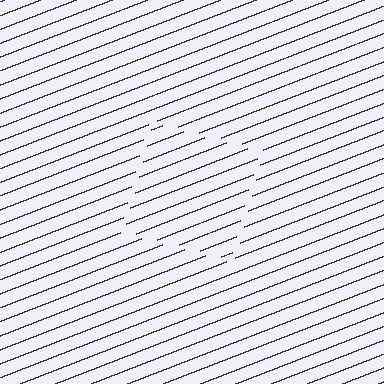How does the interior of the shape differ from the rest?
The interior of the shape contains the same grating, shifted by half a period — the contour is defined by the phase discontinuity where line-ends from the inner and outer gratings abut.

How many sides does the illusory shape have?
4 sides — the line-ends trace a square.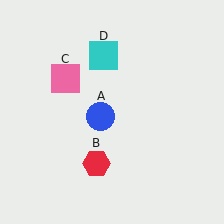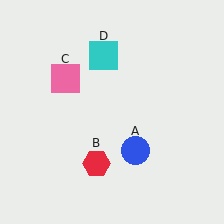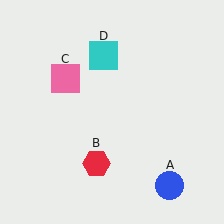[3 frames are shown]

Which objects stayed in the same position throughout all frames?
Red hexagon (object B) and pink square (object C) and cyan square (object D) remained stationary.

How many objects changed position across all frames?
1 object changed position: blue circle (object A).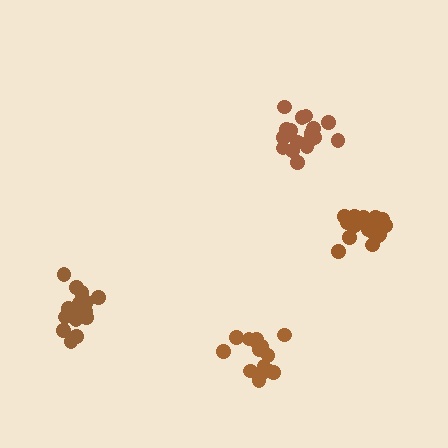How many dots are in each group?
Group 1: 18 dots, Group 2: 15 dots, Group 3: 19 dots, Group 4: 18 dots (70 total).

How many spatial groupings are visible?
There are 4 spatial groupings.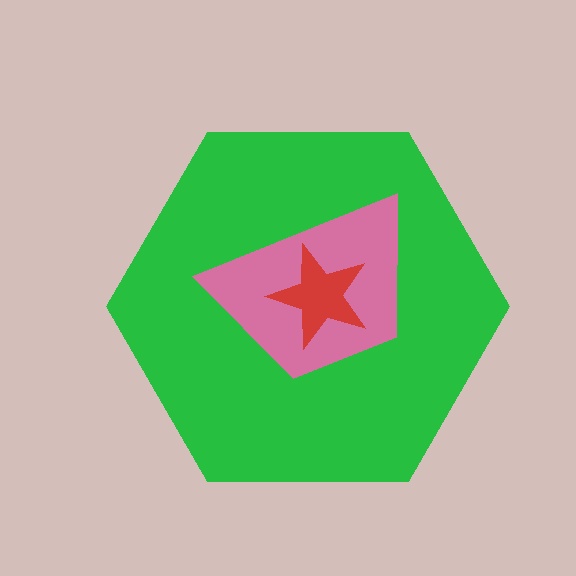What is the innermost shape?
The red star.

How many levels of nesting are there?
3.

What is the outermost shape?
The green hexagon.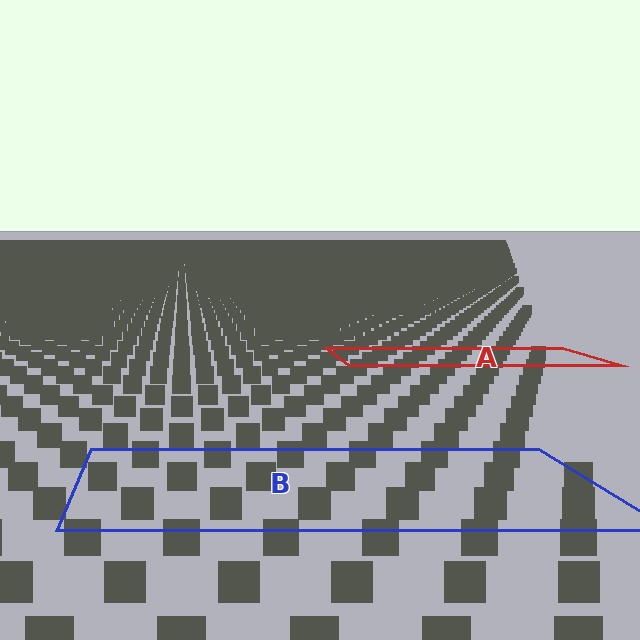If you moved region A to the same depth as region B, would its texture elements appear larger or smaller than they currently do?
They would appear larger. At a closer depth, the same texture elements are projected at a bigger on-screen size.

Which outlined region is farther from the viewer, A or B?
Region A is farther from the viewer — the texture elements inside it appear smaller and more densely packed.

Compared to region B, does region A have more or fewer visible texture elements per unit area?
Region A has more texture elements per unit area — they are packed more densely because it is farther away.